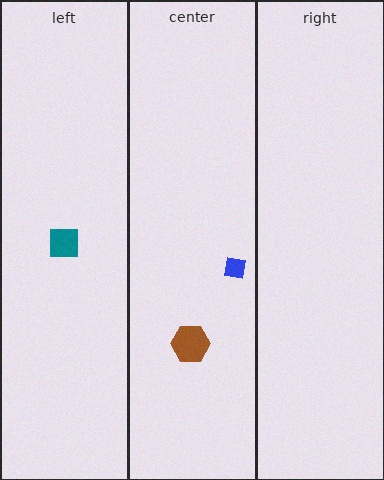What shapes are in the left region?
The teal square.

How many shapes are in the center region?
2.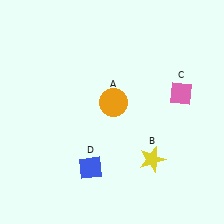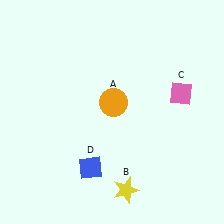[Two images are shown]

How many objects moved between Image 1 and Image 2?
1 object moved between the two images.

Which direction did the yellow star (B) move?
The yellow star (B) moved down.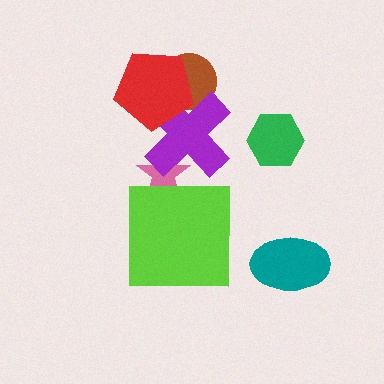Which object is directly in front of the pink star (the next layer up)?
The purple cross is directly in front of the pink star.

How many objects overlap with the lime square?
1 object overlaps with the lime square.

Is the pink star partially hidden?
Yes, it is partially covered by another shape.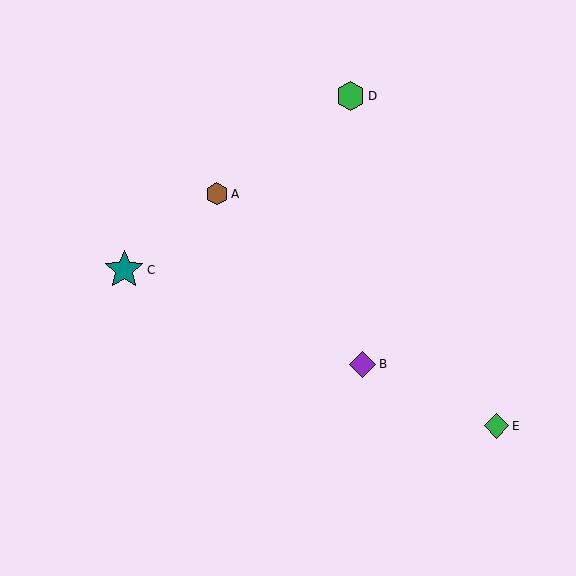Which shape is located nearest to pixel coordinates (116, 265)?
The teal star (labeled C) at (124, 270) is nearest to that location.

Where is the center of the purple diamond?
The center of the purple diamond is at (362, 364).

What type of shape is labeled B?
Shape B is a purple diamond.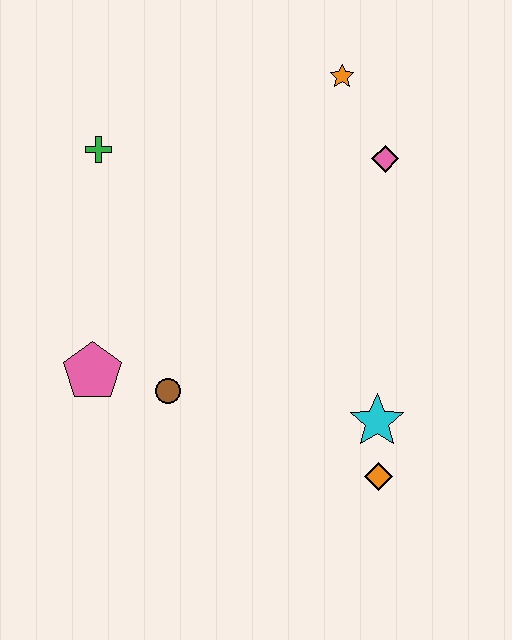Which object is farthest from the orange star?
The orange diamond is farthest from the orange star.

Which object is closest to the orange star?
The pink diamond is closest to the orange star.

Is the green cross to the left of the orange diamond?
Yes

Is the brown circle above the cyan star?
Yes